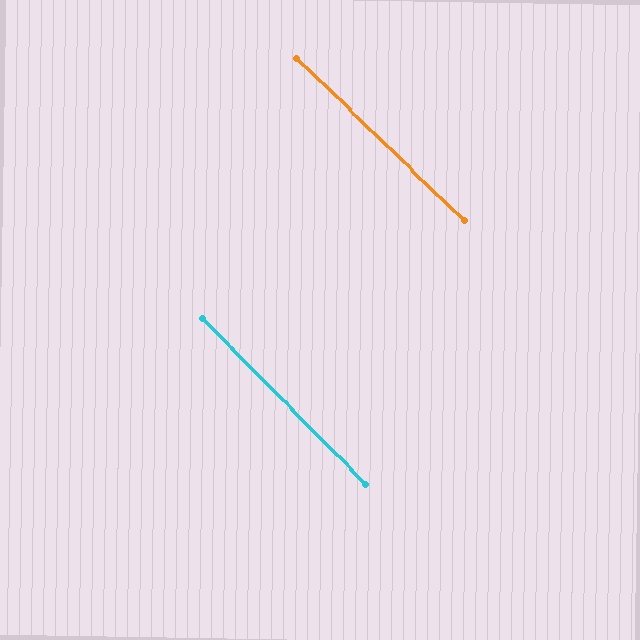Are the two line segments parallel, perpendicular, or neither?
Parallel — their directions differ by only 1.3°.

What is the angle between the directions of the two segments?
Approximately 1 degree.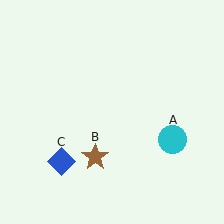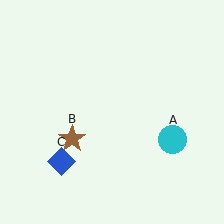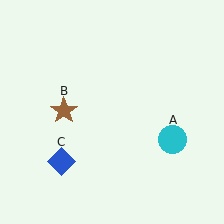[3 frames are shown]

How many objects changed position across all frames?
1 object changed position: brown star (object B).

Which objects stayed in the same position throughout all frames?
Cyan circle (object A) and blue diamond (object C) remained stationary.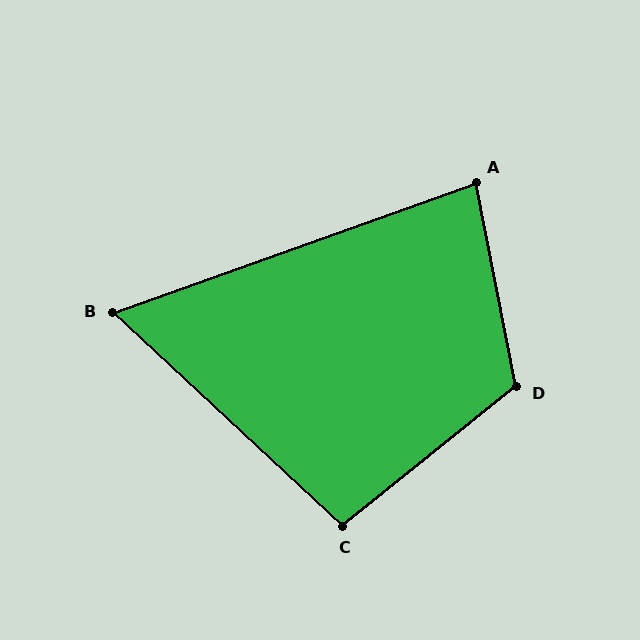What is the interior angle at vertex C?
Approximately 98 degrees (obtuse).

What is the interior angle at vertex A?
Approximately 82 degrees (acute).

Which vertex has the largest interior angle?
D, at approximately 117 degrees.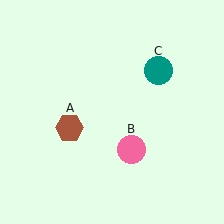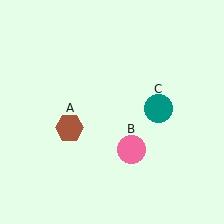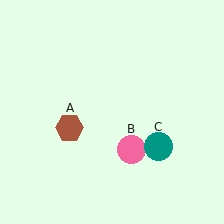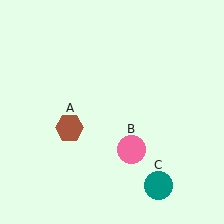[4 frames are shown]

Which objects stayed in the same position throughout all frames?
Brown hexagon (object A) and pink circle (object B) remained stationary.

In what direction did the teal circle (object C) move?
The teal circle (object C) moved down.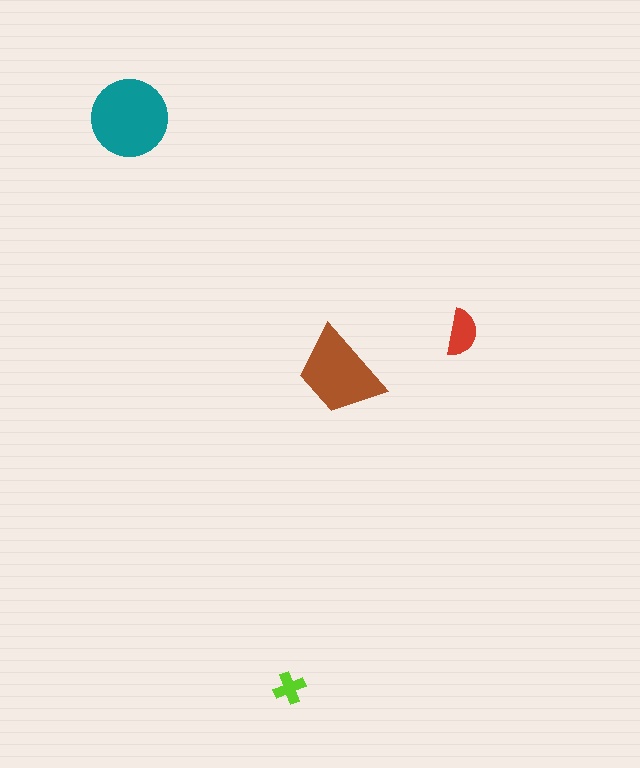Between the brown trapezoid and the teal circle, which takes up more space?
The teal circle.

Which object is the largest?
The teal circle.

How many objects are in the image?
There are 4 objects in the image.